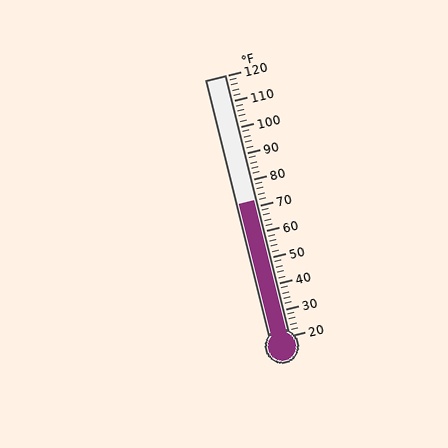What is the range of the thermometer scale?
The thermometer scale ranges from 20°F to 120°F.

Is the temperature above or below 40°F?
The temperature is above 40°F.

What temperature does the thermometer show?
The thermometer shows approximately 72°F.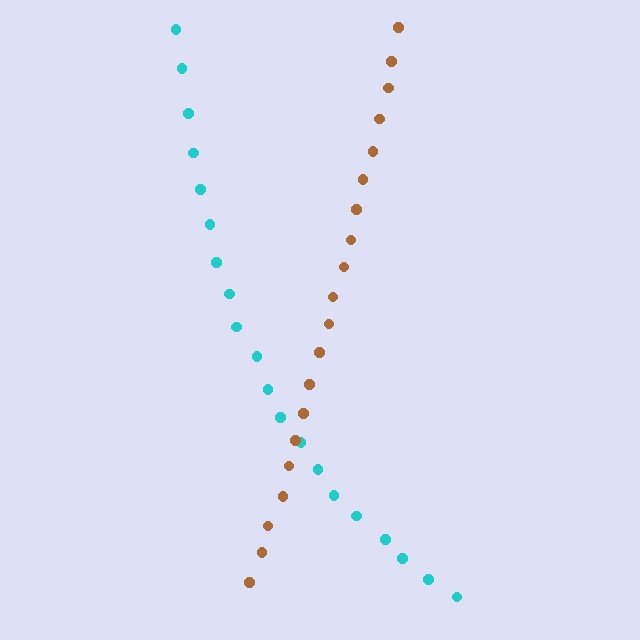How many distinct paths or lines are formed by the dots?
There are 2 distinct paths.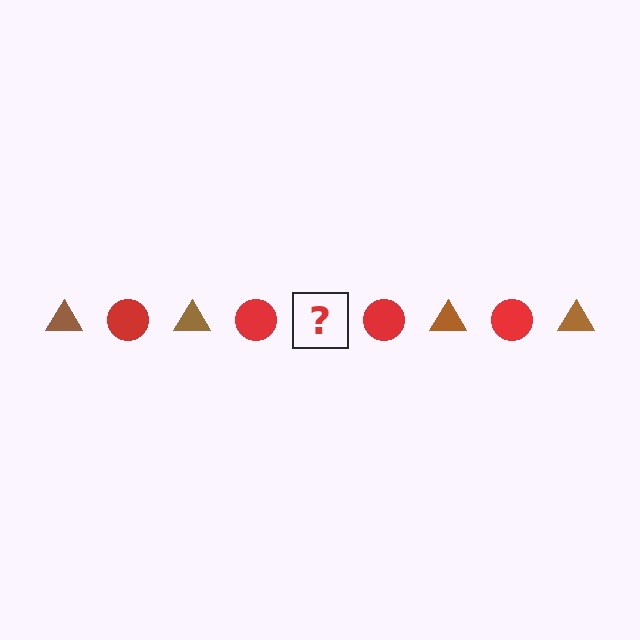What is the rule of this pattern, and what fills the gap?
The rule is that the pattern alternates between brown triangle and red circle. The gap should be filled with a brown triangle.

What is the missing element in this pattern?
The missing element is a brown triangle.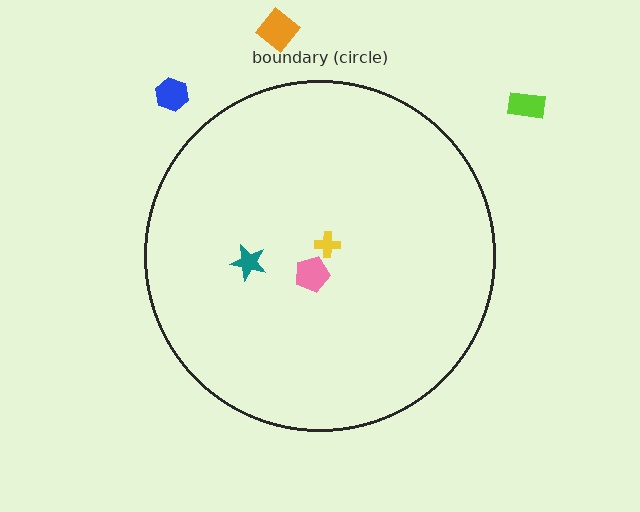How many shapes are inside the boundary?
3 inside, 3 outside.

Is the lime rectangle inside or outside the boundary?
Outside.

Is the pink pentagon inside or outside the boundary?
Inside.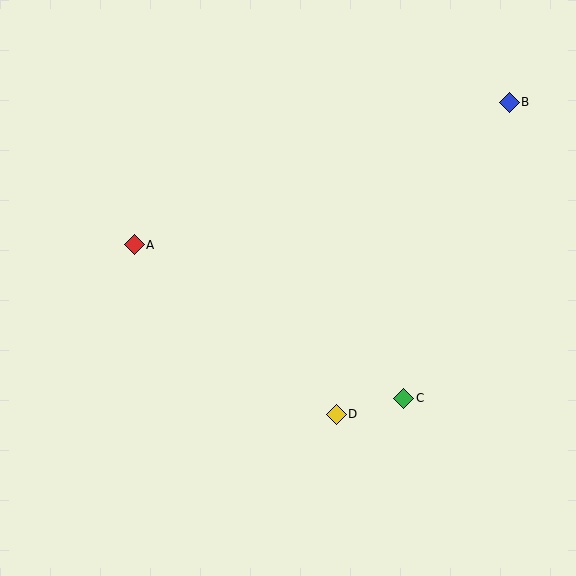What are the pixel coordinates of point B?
Point B is at (509, 102).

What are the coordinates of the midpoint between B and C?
The midpoint between B and C is at (456, 250).